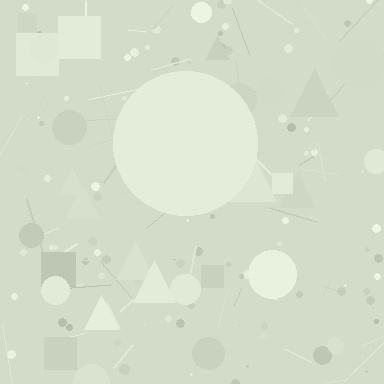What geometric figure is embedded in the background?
A circle is embedded in the background.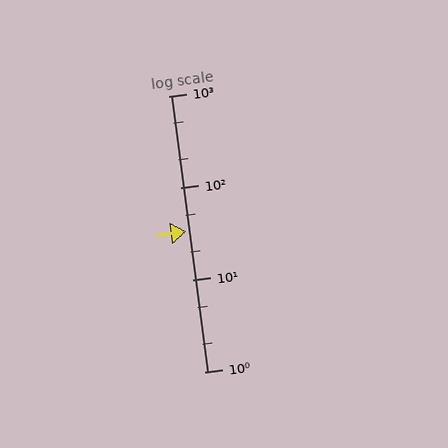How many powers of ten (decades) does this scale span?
The scale spans 3 decades, from 1 to 1000.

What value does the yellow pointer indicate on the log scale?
The pointer indicates approximately 34.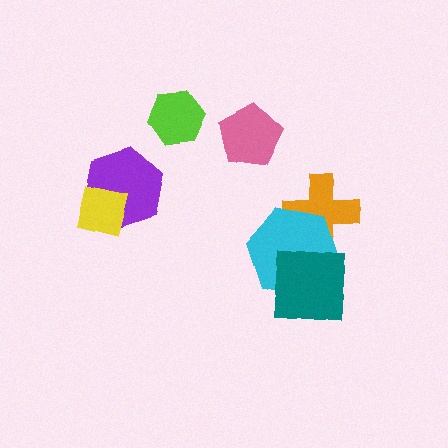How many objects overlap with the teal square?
1 object overlaps with the teal square.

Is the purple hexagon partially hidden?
Yes, it is partially covered by another shape.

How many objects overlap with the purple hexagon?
1 object overlaps with the purple hexagon.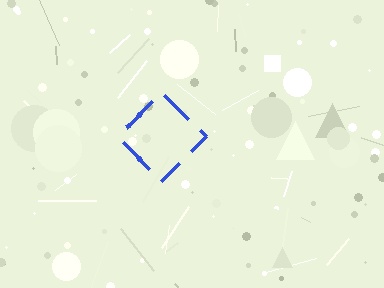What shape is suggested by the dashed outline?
The dashed outline suggests a diamond.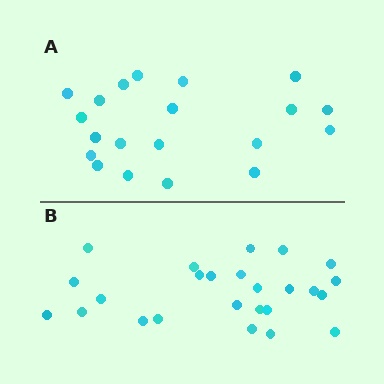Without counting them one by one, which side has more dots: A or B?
Region B (the bottom region) has more dots.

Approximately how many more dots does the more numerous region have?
Region B has about 5 more dots than region A.